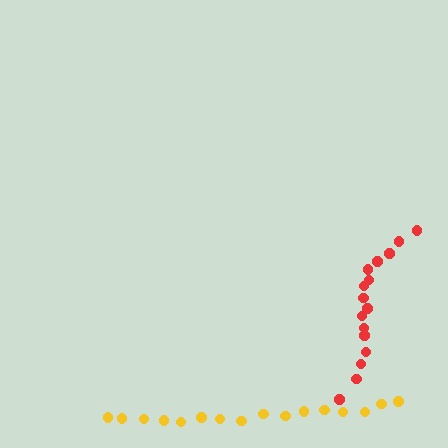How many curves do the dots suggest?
There are 2 distinct paths.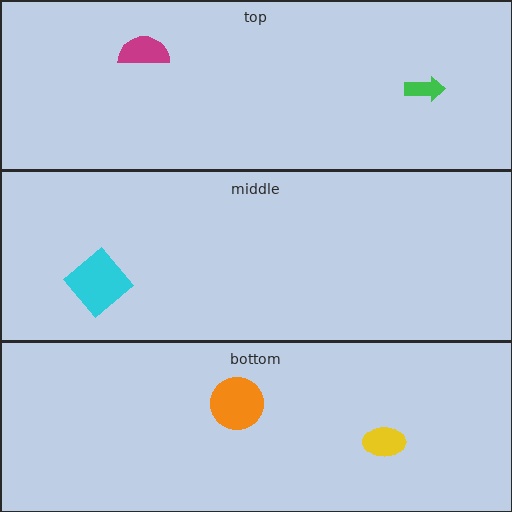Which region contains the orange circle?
The bottom region.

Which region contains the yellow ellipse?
The bottom region.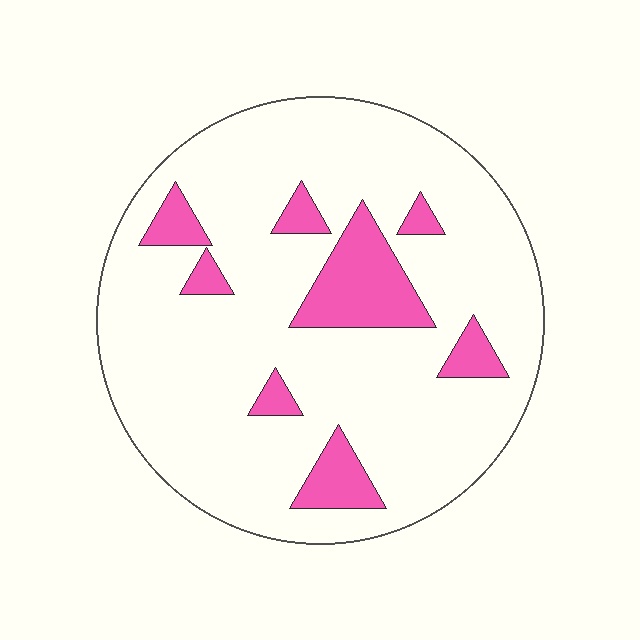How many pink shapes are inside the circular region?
8.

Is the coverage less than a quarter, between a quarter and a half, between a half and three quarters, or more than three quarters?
Less than a quarter.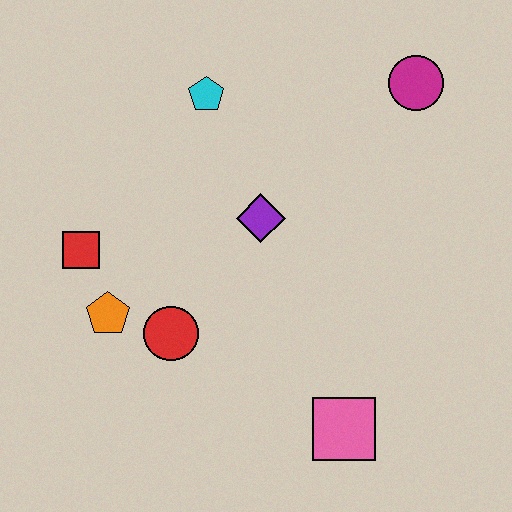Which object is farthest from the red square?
The magenta circle is farthest from the red square.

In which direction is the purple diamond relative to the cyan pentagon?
The purple diamond is below the cyan pentagon.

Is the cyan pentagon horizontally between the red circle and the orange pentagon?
No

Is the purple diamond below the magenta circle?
Yes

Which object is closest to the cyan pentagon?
The purple diamond is closest to the cyan pentagon.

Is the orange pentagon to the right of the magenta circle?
No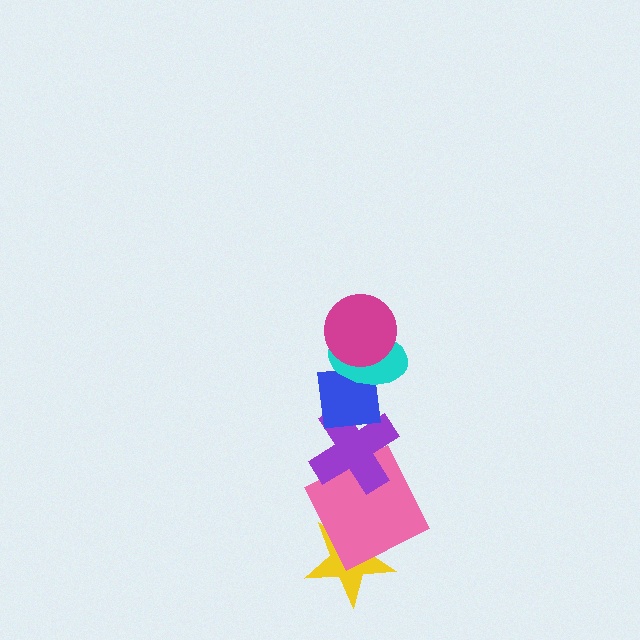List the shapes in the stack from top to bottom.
From top to bottom: the magenta circle, the cyan ellipse, the blue square, the purple cross, the pink square, the yellow star.